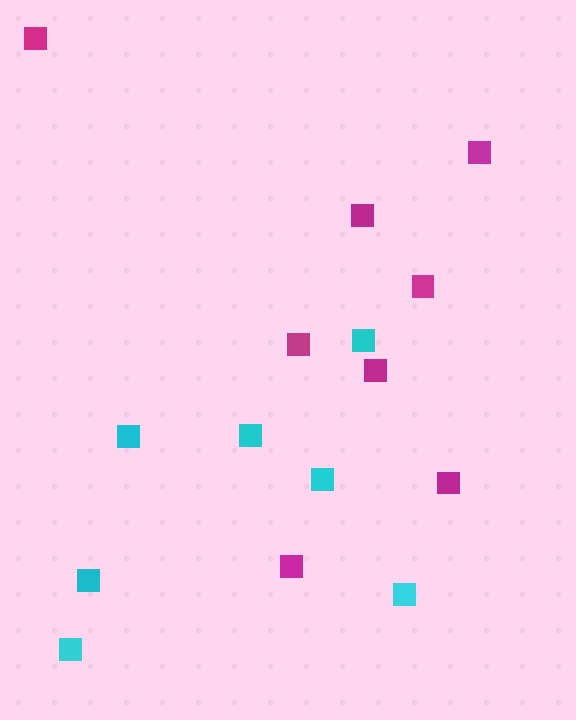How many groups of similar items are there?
There are 2 groups: one group of magenta squares (8) and one group of cyan squares (7).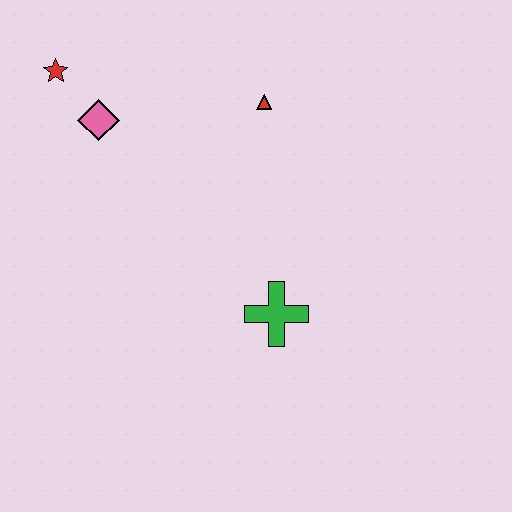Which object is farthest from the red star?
The green cross is farthest from the red star.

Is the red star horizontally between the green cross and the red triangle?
No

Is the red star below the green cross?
No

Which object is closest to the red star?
The pink diamond is closest to the red star.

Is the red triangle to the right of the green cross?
No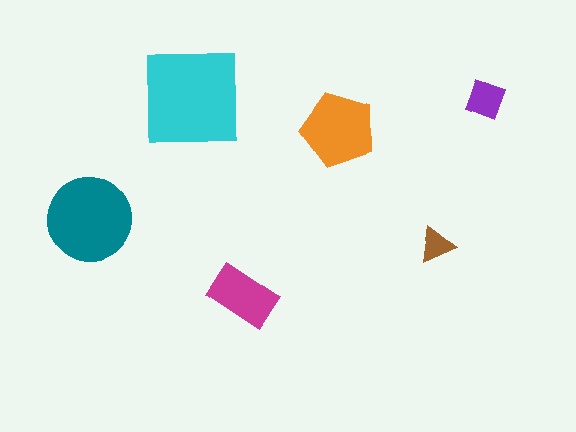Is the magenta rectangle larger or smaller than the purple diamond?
Larger.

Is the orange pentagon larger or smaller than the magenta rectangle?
Larger.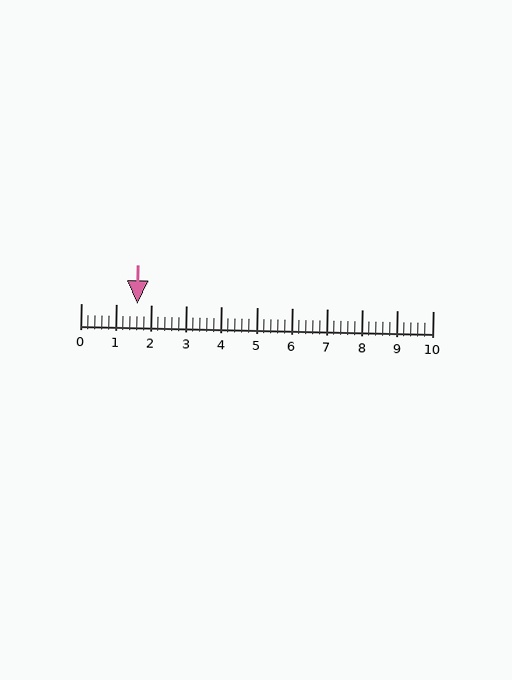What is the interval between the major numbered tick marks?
The major tick marks are spaced 1 units apart.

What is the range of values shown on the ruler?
The ruler shows values from 0 to 10.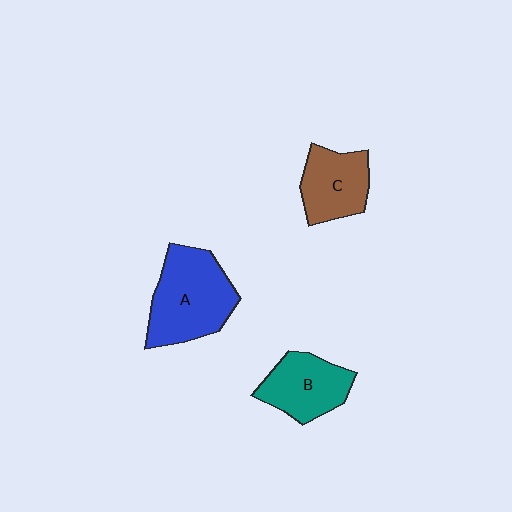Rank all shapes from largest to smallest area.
From largest to smallest: A (blue), B (teal), C (brown).